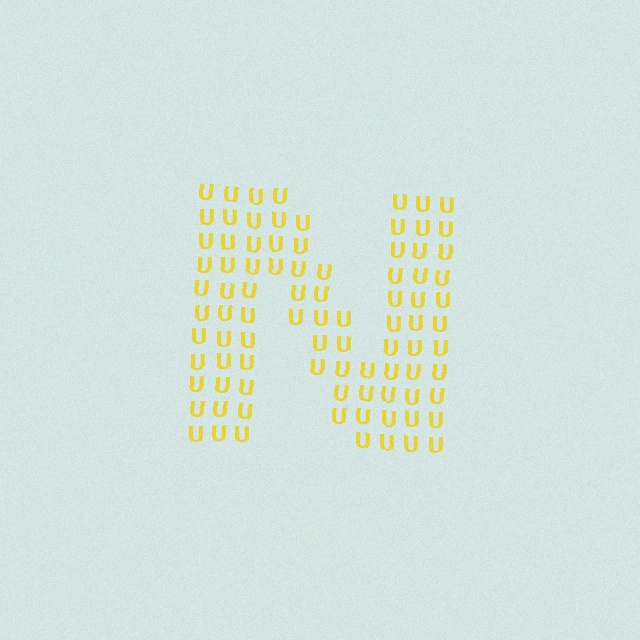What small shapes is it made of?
It is made of small letter U's.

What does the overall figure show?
The overall figure shows the letter N.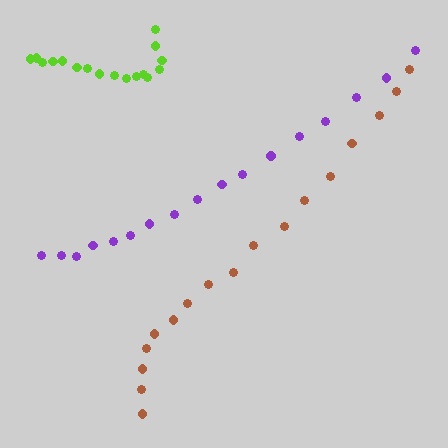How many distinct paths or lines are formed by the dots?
There are 3 distinct paths.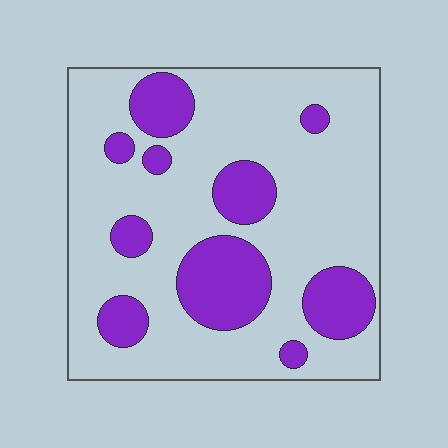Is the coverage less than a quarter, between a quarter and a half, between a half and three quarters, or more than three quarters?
Between a quarter and a half.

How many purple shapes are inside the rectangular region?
10.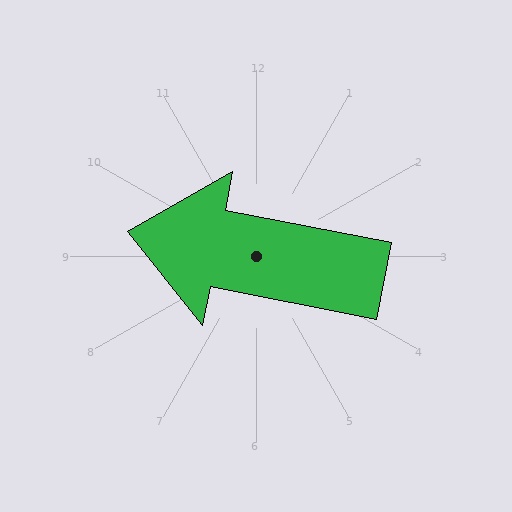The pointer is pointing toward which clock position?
Roughly 9 o'clock.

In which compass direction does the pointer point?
West.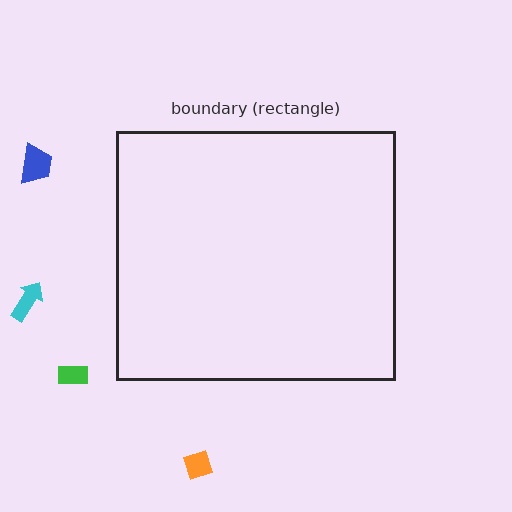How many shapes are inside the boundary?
0 inside, 4 outside.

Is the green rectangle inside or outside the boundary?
Outside.